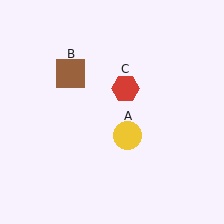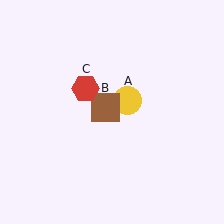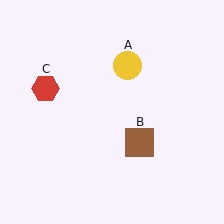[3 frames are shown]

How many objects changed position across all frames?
3 objects changed position: yellow circle (object A), brown square (object B), red hexagon (object C).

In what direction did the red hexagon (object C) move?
The red hexagon (object C) moved left.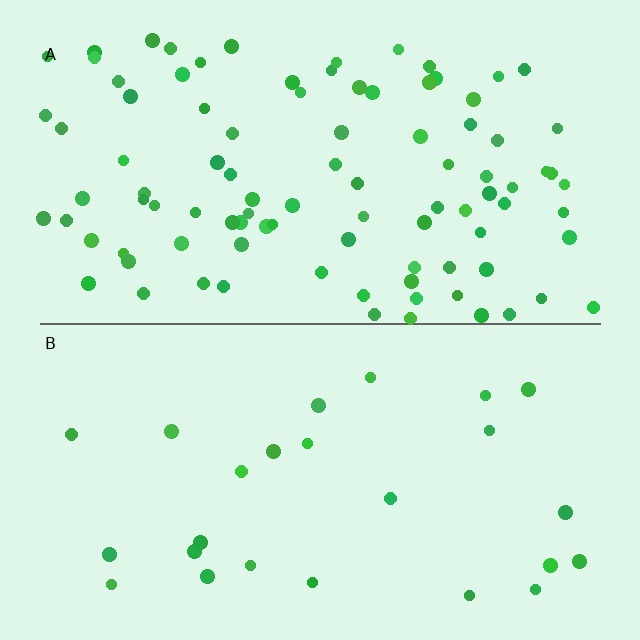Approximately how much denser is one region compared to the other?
Approximately 3.8× — region A over region B.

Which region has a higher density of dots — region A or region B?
A (the top).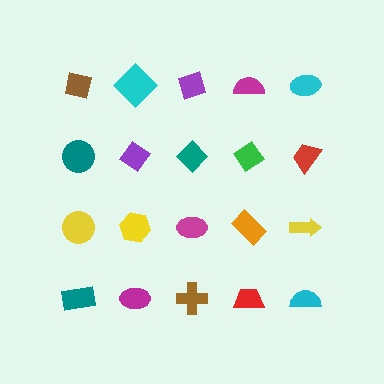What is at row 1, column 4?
A magenta semicircle.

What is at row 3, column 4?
An orange rectangle.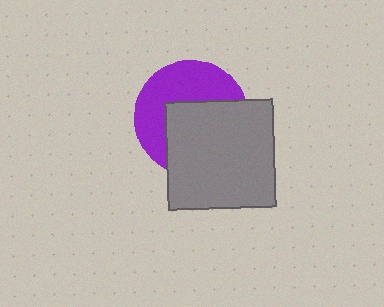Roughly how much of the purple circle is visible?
About half of it is visible (roughly 48%).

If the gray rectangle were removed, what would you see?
You would see the complete purple circle.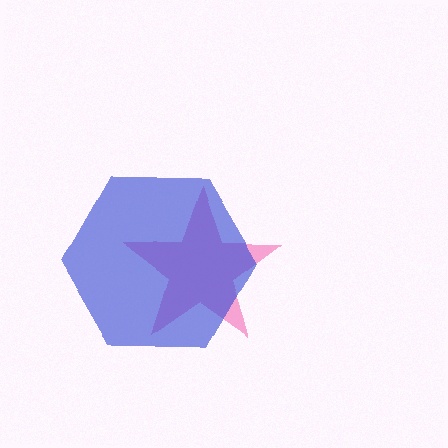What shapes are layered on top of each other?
The layered shapes are: a pink star, a blue hexagon.